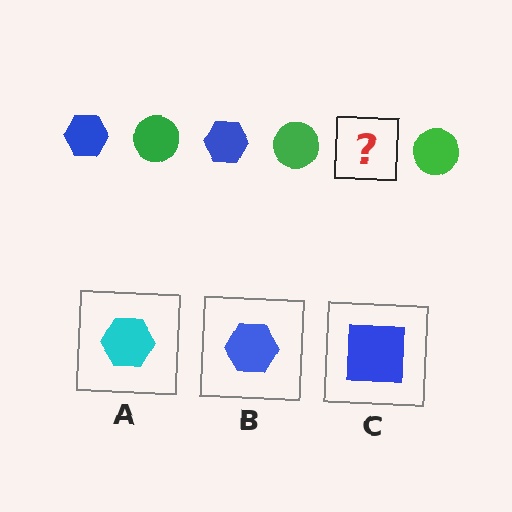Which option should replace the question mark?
Option B.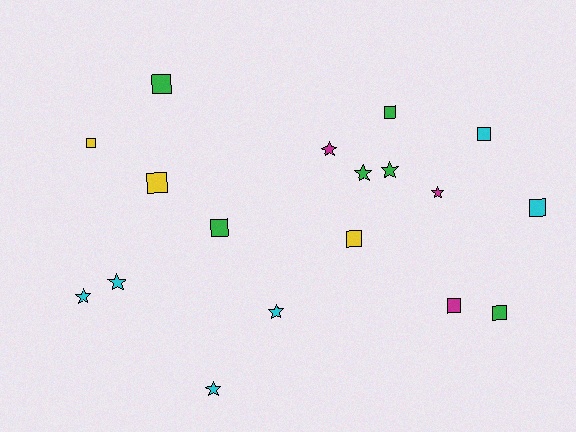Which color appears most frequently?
Green, with 6 objects.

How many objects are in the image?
There are 18 objects.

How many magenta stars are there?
There are 2 magenta stars.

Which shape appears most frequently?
Square, with 10 objects.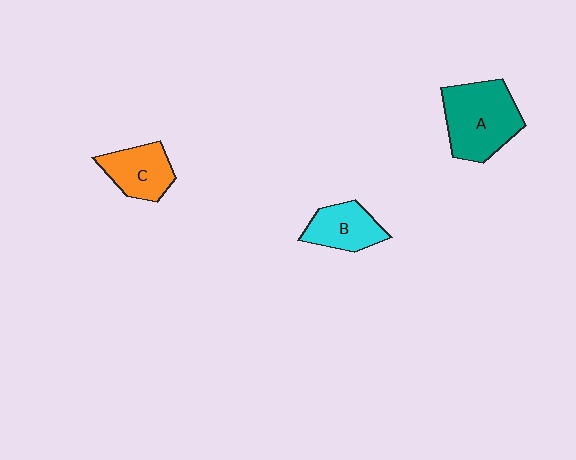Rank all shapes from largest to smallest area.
From largest to smallest: A (teal), C (orange), B (cyan).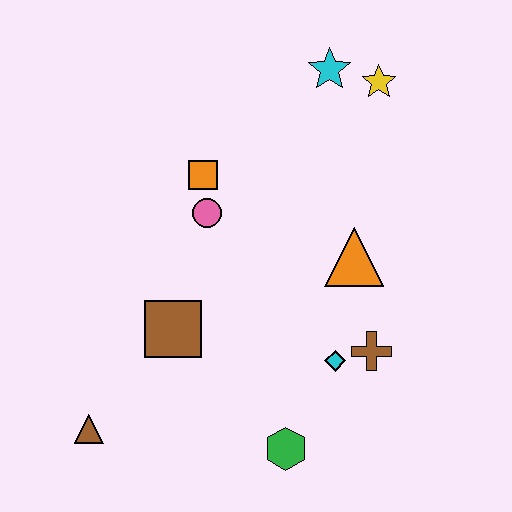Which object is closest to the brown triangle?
The brown square is closest to the brown triangle.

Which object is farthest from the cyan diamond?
The cyan star is farthest from the cyan diamond.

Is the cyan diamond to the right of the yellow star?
No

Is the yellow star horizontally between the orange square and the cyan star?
No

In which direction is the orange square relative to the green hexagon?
The orange square is above the green hexagon.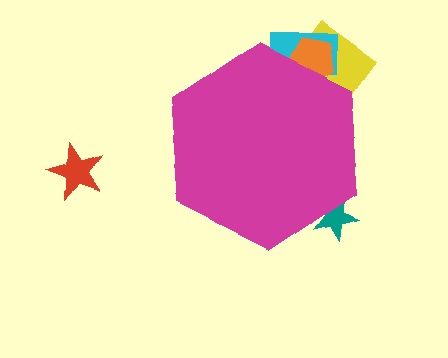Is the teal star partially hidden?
Yes, the teal star is partially hidden behind the magenta hexagon.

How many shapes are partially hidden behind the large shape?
4 shapes are partially hidden.